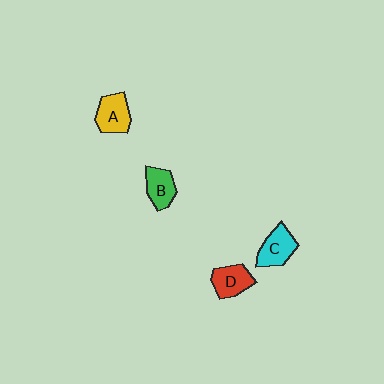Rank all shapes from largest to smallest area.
From largest to smallest: C (cyan), A (yellow), D (red), B (green).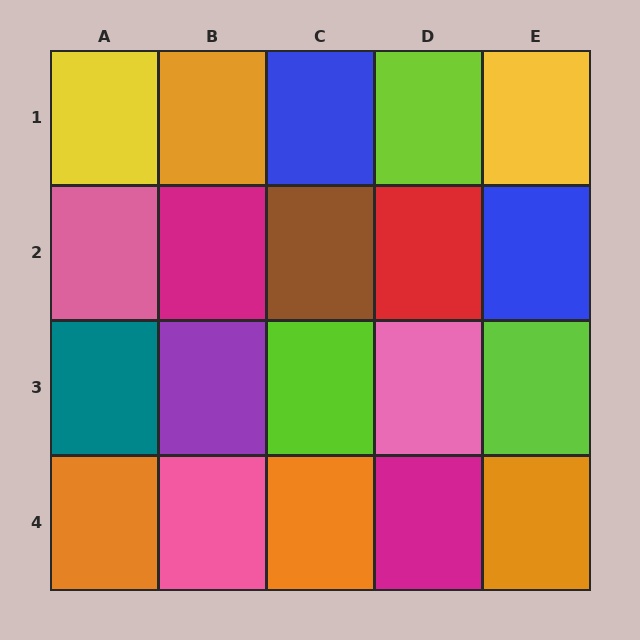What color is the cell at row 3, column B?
Purple.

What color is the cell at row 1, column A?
Yellow.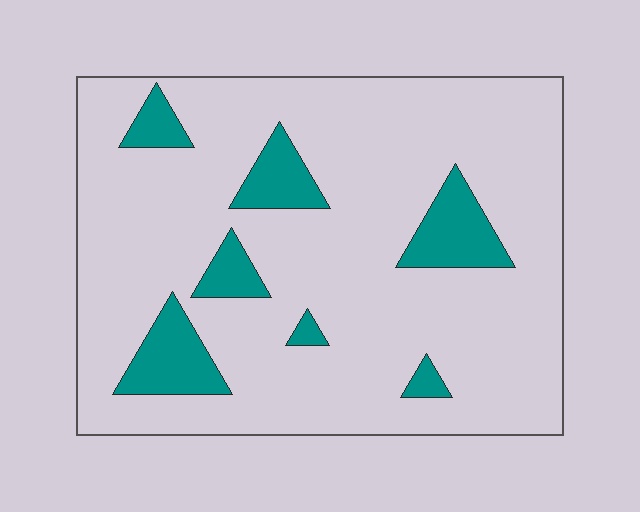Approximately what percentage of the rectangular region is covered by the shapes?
Approximately 15%.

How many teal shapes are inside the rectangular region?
7.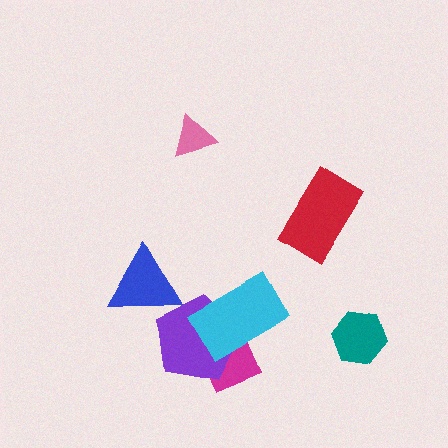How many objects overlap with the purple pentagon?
3 objects overlap with the purple pentagon.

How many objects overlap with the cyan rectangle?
2 objects overlap with the cyan rectangle.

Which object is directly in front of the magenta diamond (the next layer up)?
The purple pentagon is directly in front of the magenta diamond.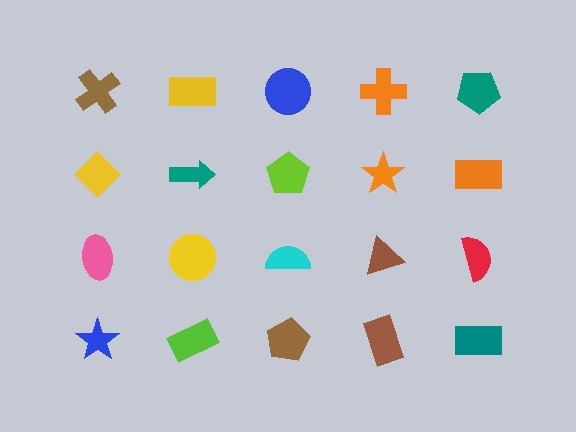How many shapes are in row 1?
5 shapes.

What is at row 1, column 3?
A blue circle.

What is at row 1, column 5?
A teal pentagon.